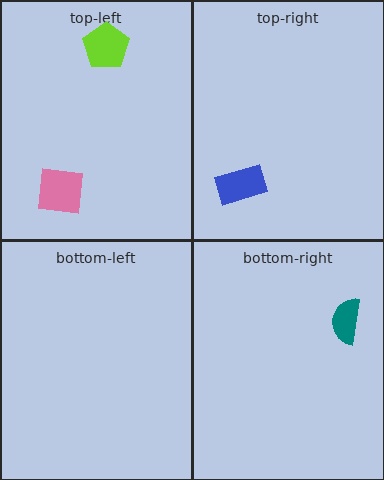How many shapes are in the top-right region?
1.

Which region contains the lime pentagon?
The top-left region.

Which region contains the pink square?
The top-left region.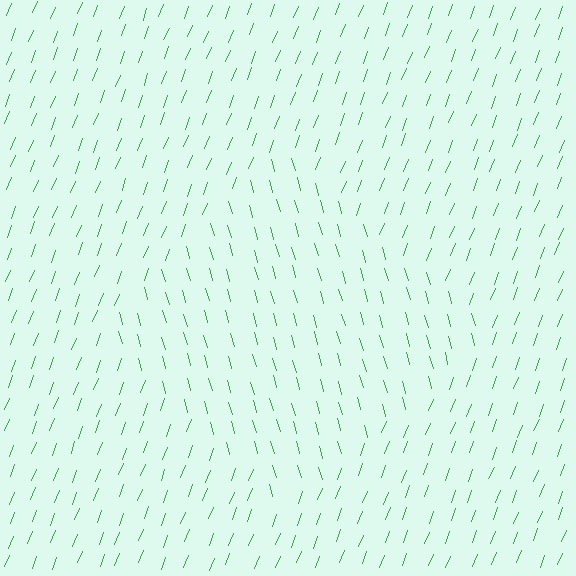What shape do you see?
I see a diamond.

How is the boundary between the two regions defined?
The boundary is defined purely by a change in line orientation (approximately 37 degrees difference). All lines are the same color and thickness.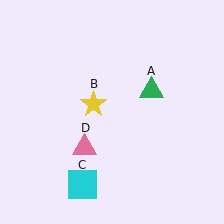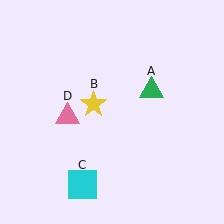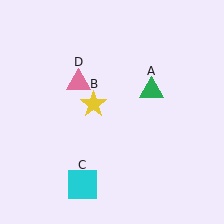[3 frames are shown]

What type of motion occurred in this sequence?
The pink triangle (object D) rotated clockwise around the center of the scene.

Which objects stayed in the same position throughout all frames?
Green triangle (object A) and yellow star (object B) and cyan square (object C) remained stationary.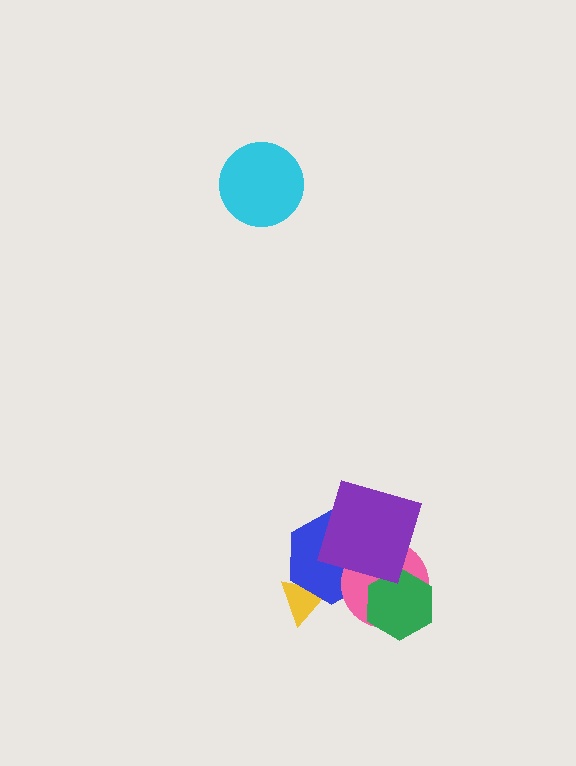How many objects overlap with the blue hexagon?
3 objects overlap with the blue hexagon.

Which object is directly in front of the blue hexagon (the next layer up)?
The pink circle is directly in front of the blue hexagon.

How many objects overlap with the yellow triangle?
1 object overlaps with the yellow triangle.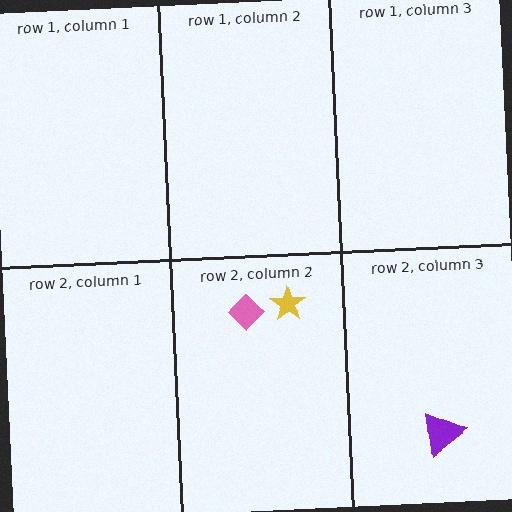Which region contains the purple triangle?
The row 2, column 3 region.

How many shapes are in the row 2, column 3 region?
1.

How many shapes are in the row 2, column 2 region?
2.